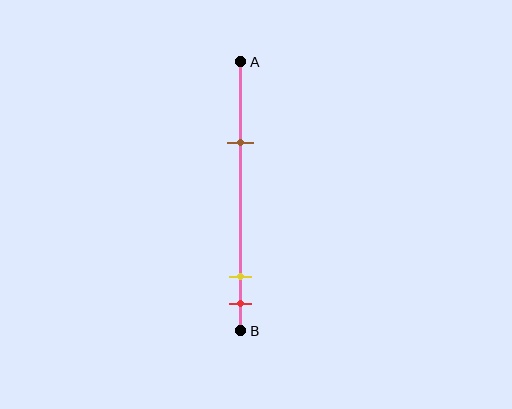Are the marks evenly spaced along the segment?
No, the marks are not evenly spaced.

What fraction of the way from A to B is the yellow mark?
The yellow mark is approximately 80% (0.8) of the way from A to B.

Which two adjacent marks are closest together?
The yellow and red marks are the closest adjacent pair.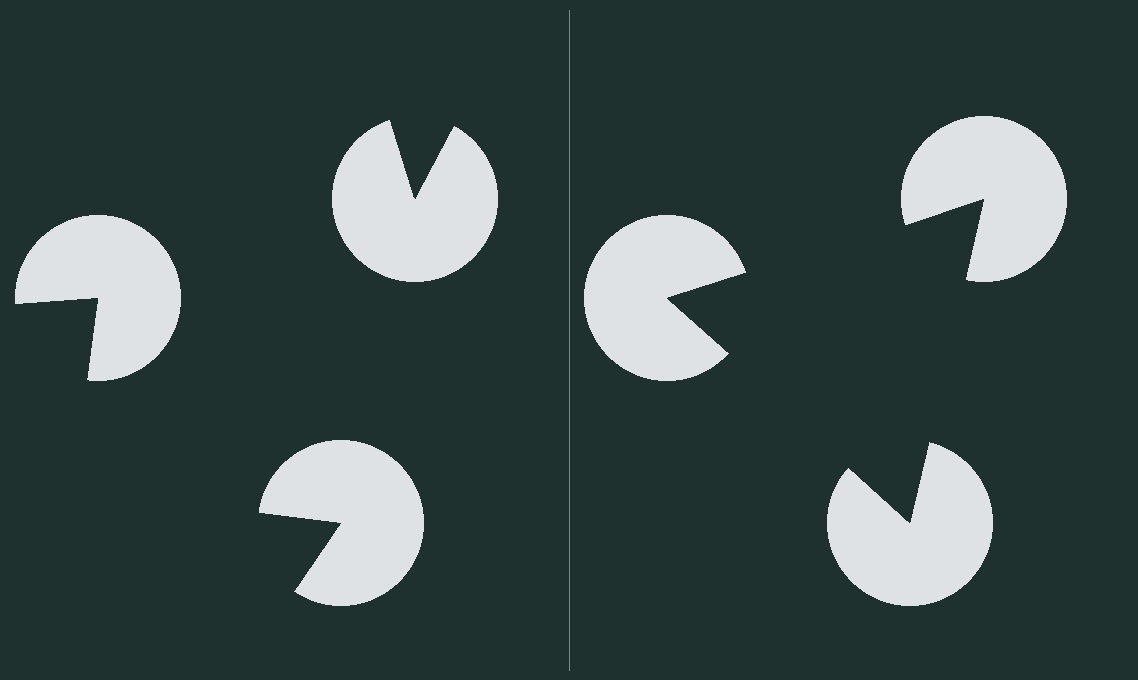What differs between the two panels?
The pac-man discs are positioned identically on both sides; only the wedge orientations differ. On the right they align to a triangle; on the left they are misaligned.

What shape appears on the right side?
An illusory triangle.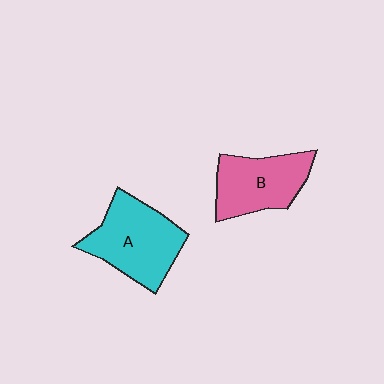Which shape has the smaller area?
Shape B (pink).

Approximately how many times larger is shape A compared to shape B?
Approximately 1.2 times.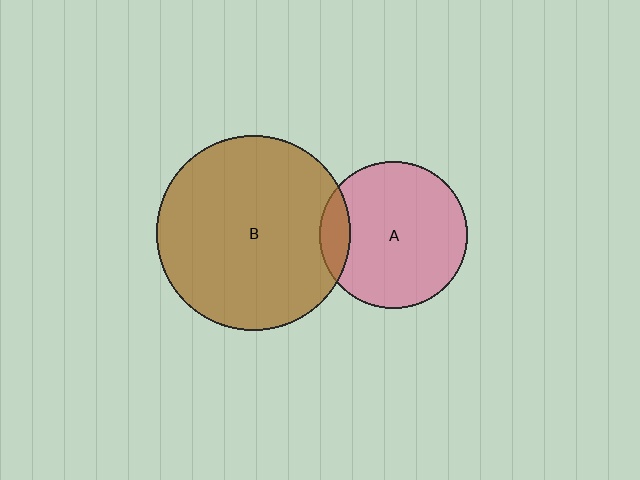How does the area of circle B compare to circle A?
Approximately 1.7 times.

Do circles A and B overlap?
Yes.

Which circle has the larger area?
Circle B (brown).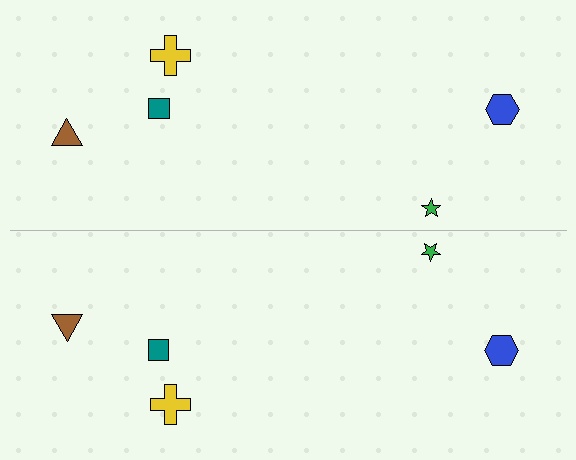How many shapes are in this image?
There are 10 shapes in this image.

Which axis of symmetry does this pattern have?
The pattern has a horizontal axis of symmetry running through the center of the image.